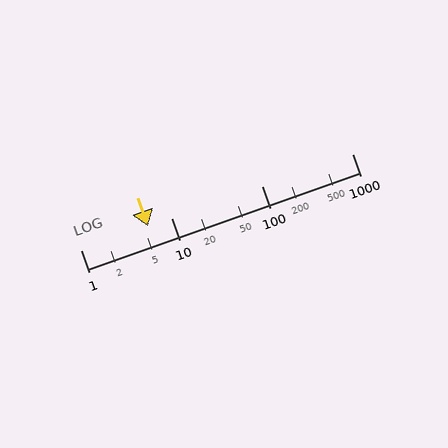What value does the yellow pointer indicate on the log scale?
The pointer indicates approximately 5.6.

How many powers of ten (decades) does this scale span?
The scale spans 3 decades, from 1 to 1000.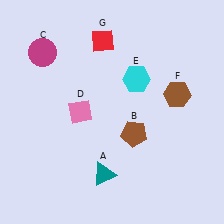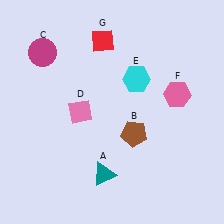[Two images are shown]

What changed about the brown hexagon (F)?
In Image 1, F is brown. In Image 2, it changed to pink.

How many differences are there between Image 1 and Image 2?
There is 1 difference between the two images.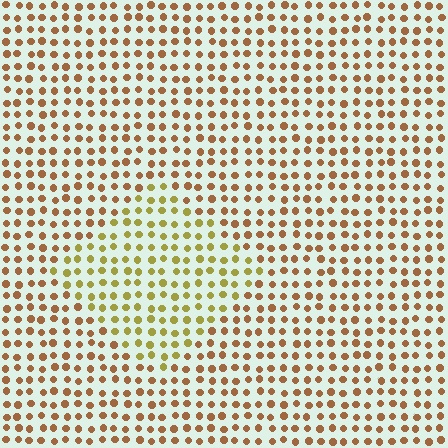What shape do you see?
I see a diamond.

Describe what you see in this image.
The image is filled with small brown elements in a uniform arrangement. A diamond-shaped region is visible where the elements are tinted to a slightly different hue, forming a subtle color boundary.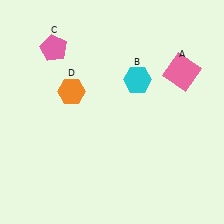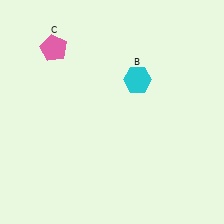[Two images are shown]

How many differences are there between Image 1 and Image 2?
There are 2 differences between the two images.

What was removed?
The pink square (A), the orange hexagon (D) were removed in Image 2.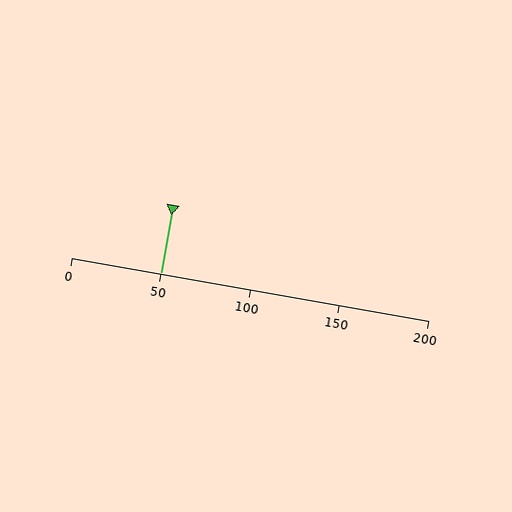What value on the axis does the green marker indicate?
The marker indicates approximately 50.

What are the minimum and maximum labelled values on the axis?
The axis runs from 0 to 200.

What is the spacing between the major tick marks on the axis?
The major ticks are spaced 50 apart.